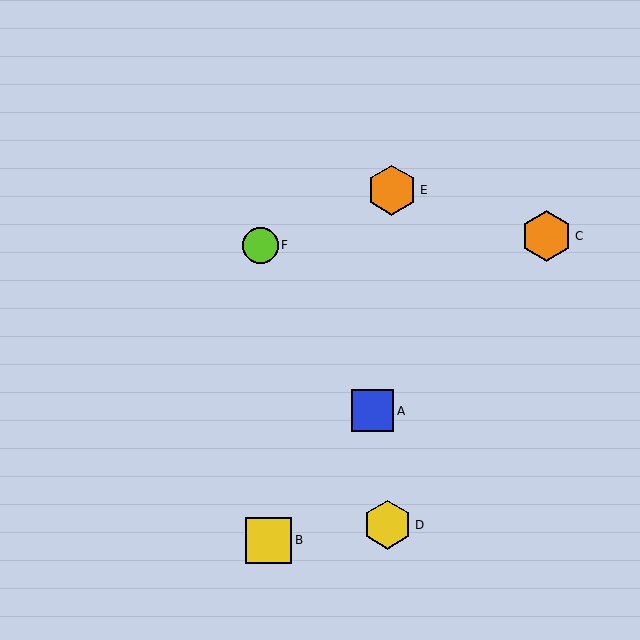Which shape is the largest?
The orange hexagon (labeled C) is the largest.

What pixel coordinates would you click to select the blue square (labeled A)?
Click at (373, 411) to select the blue square A.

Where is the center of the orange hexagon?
The center of the orange hexagon is at (547, 236).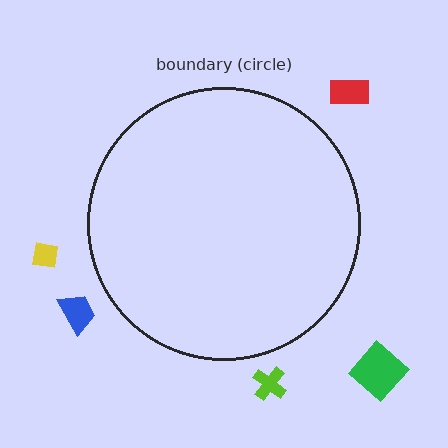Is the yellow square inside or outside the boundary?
Outside.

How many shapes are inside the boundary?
0 inside, 5 outside.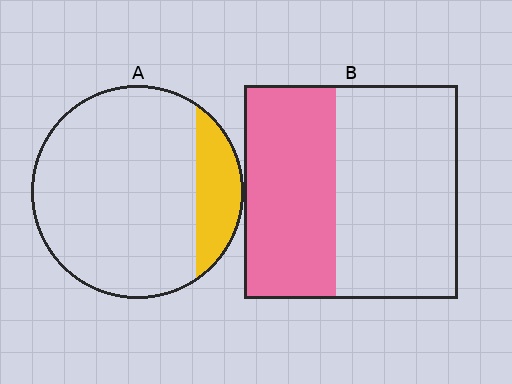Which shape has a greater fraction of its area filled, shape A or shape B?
Shape B.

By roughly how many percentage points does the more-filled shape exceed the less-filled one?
By roughly 25 percentage points (B over A).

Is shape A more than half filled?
No.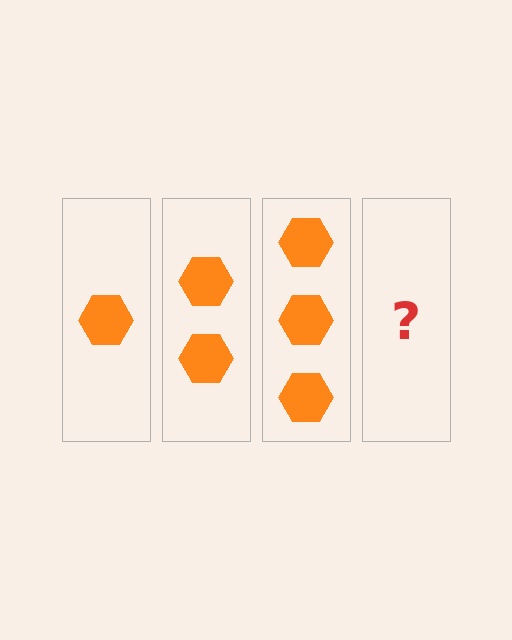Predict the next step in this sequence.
The next step is 4 hexagons.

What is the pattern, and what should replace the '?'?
The pattern is that each step adds one more hexagon. The '?' should be 4 hexagons.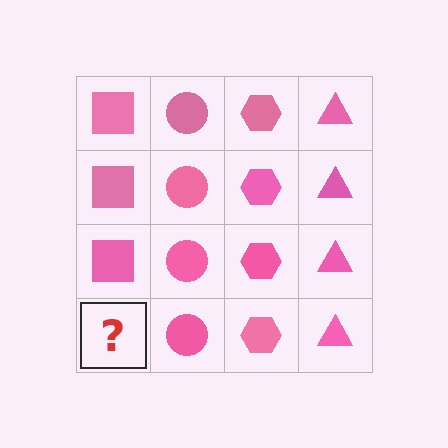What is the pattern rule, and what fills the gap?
The rule is that each column has a consistent shape. The gap should be filled with a pink square.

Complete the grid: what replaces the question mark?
The question mark should be replaced with a pink square.